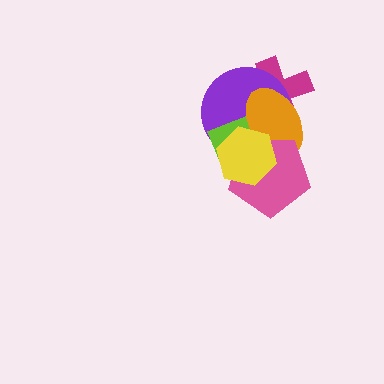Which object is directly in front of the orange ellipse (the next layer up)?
The pink pentagon is directly in front of the orange ellipse.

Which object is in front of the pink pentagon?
The yellow hexagon is in front of the pink pentagon.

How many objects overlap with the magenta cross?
3 objects overlap with the magenta cross.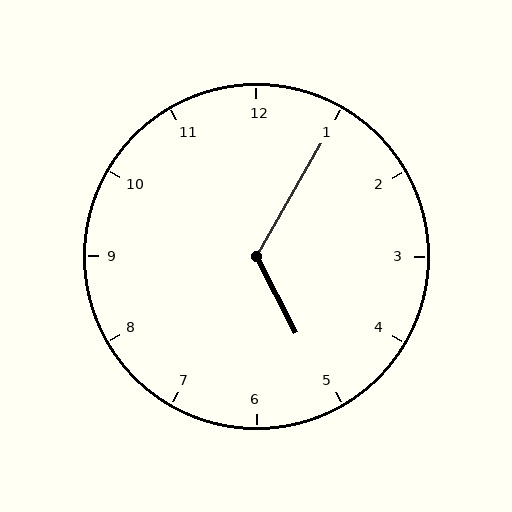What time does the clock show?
5:05.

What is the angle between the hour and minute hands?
Approximately 122 degrees.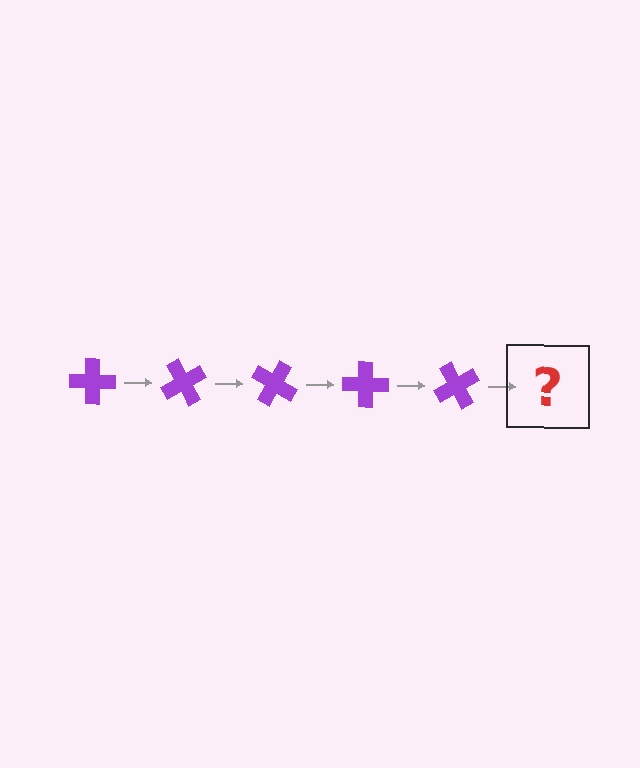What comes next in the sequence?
The next element should be a purple cross rotated 300 degrees.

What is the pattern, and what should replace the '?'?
The pattern is that the cross rotates 60 degrees each step. The '?' should be a purple cross rotated 300 degrees.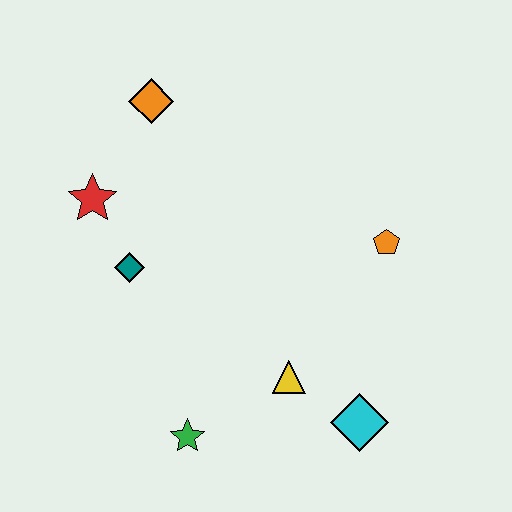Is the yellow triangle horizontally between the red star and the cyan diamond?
Yes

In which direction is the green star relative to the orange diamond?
The green star is below the orange diamond.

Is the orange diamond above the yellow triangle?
Yes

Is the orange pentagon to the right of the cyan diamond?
Yes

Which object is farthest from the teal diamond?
The cyan diamond is farthest from the teal diamond.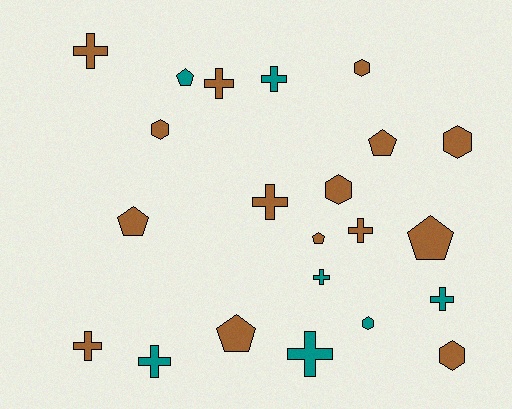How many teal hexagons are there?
There is 1 teal hexagon.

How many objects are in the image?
There are 22 objects.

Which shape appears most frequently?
Cross, with 10 objects.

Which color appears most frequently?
Brown, with 15 objects.